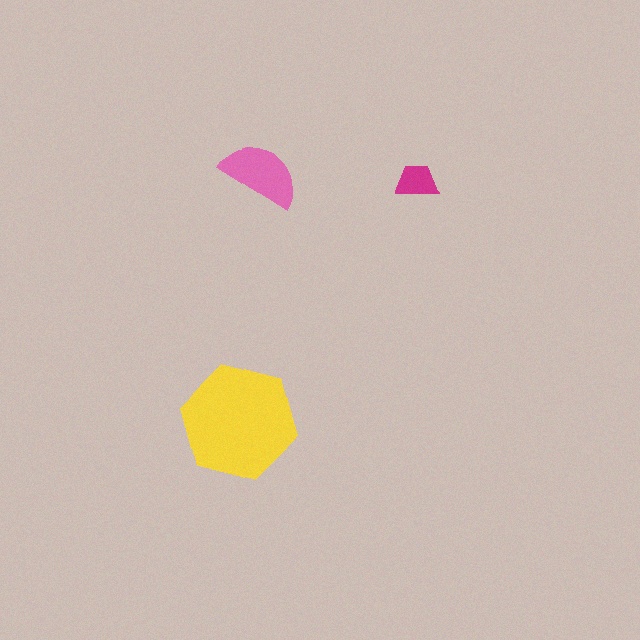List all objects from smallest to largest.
The magenta trapezoid, the pink semicircle, the yellow hexagon.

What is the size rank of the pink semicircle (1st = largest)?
2nd.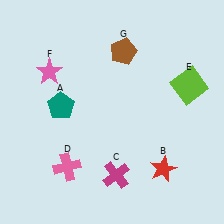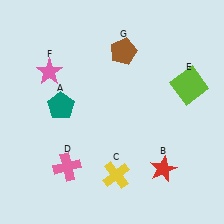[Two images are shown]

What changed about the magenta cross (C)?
In Image 1, C is magenta. In Image 2, it changed to yellow.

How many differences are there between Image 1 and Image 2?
There is 1 difference between the two images.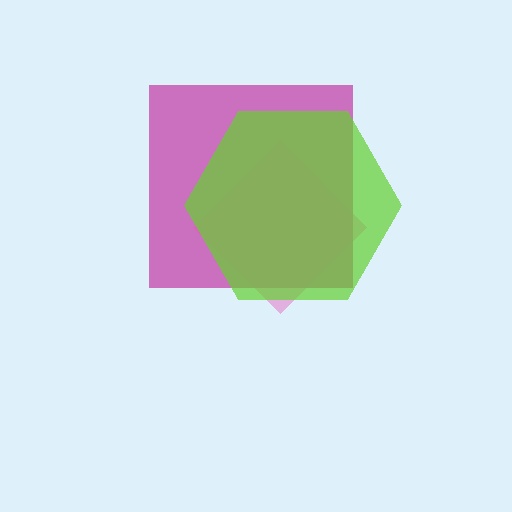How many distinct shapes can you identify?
There are 3 distinct shapes: a magenta square, a pink diamond, a lime hexagon.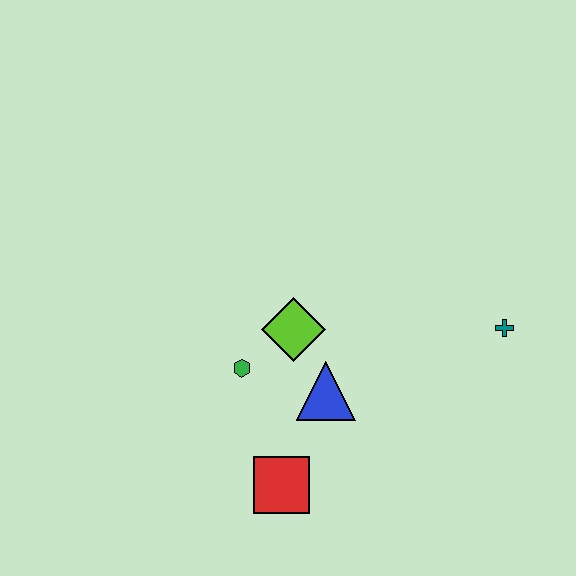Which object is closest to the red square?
The blue triangle is closest to the red square.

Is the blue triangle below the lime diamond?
Yes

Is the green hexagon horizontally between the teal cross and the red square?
No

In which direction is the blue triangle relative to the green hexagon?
The blue triangle is to the right of the green hexagon.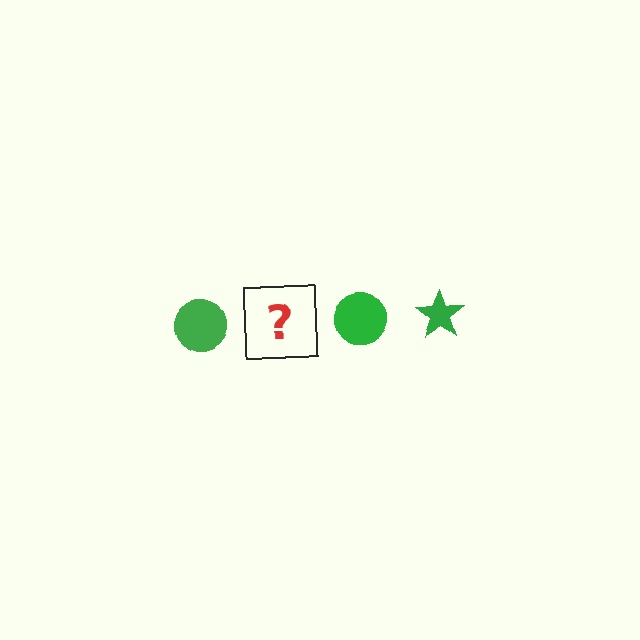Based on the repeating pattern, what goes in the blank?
The blank should be a green star.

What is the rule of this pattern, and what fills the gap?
The rule is that the pattern cycles through circle, star shapes in green. The gap should be filled with a green star.